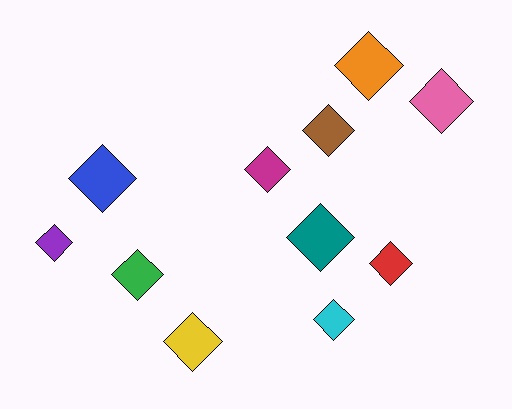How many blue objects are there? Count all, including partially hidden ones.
There is 1 blue object.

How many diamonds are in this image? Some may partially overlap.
There are 11 diamonds.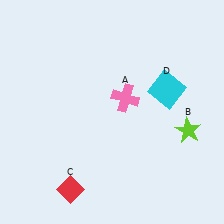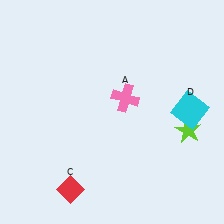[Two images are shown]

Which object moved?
The cyan square (D) moved right.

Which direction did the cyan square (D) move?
The cyan square (D) moved right.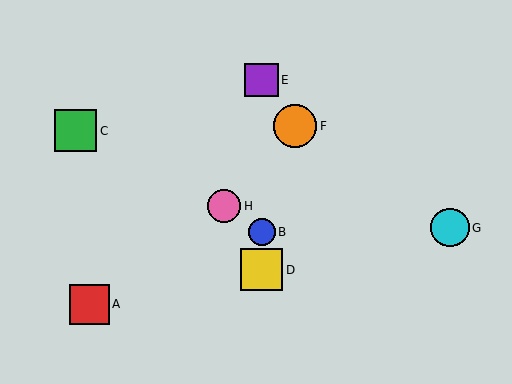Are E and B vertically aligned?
Yes, both are at x≈262.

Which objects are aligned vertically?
Objects B, D, E are aligned vertically.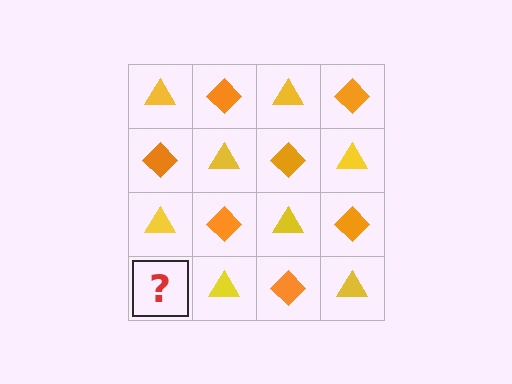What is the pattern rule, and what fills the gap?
The rule is that it alternates yellow triangle and orange diamond in a checkerboard pattern. The gap should be filled with an orange diamond.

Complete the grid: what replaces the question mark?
The question mark should be replaced with an orange diamond.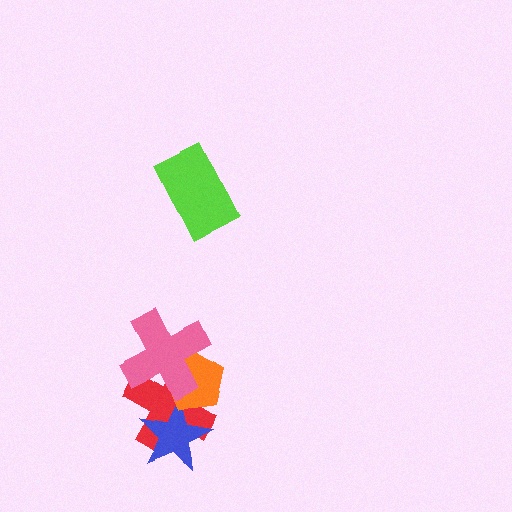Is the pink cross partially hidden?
No, no other shape covers it.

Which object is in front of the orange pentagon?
The pink cross is in front of the orange pentagon.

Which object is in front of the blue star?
The orange pentagon is in front of the blue star.